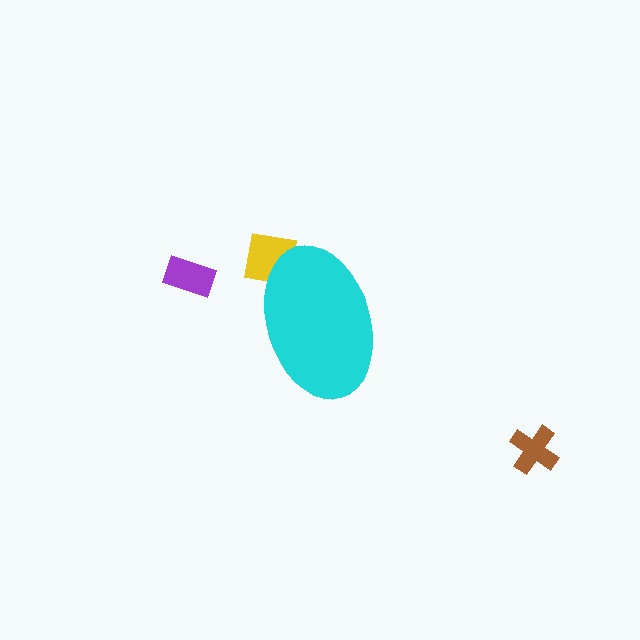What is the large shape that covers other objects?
A cyan ellipse.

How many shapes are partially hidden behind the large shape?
1 shape is partially hidden.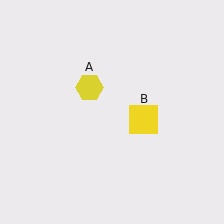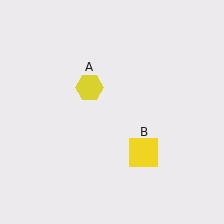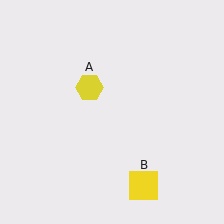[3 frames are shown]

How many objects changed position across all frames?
1 object changed position: yellow square (object B).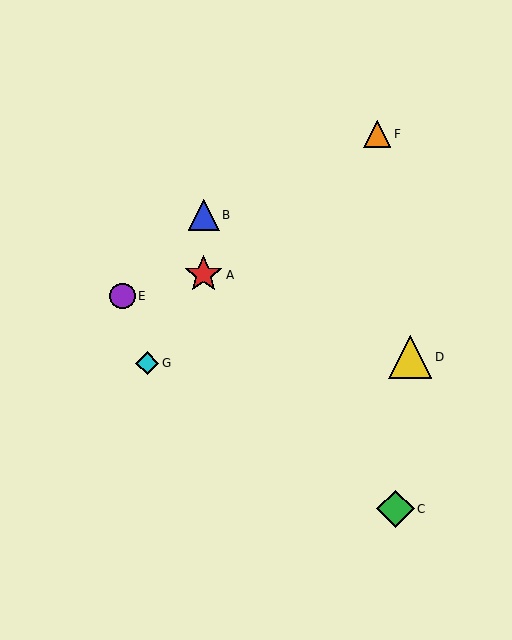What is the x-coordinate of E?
Object E is at x≈123.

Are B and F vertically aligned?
No, B is at x≈204 and F is at x≈377.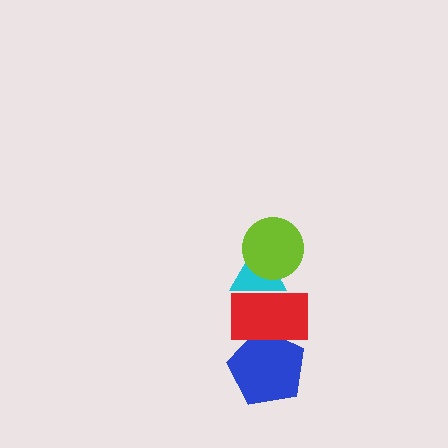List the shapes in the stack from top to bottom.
From top to bottom: the lime circle, the cyan triangle, the red rectangle, the blue pentagon.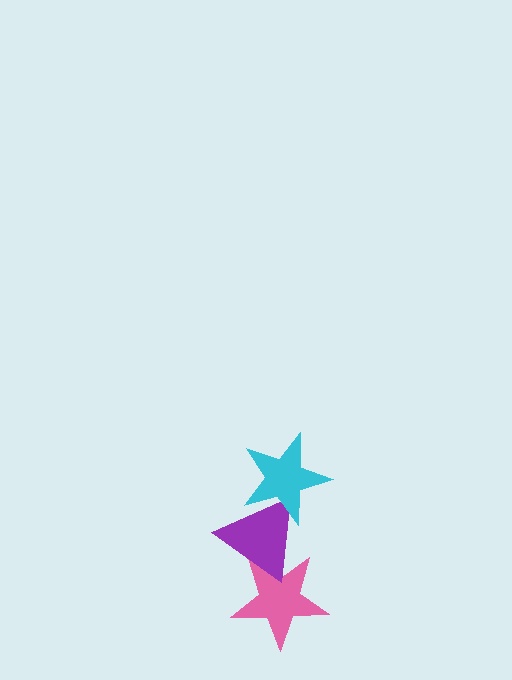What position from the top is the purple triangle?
The purple triangle is 2nd from the top.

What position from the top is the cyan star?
The cyan star is 1st from the top.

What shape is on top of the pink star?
The purple triangle is on top of the pink star.